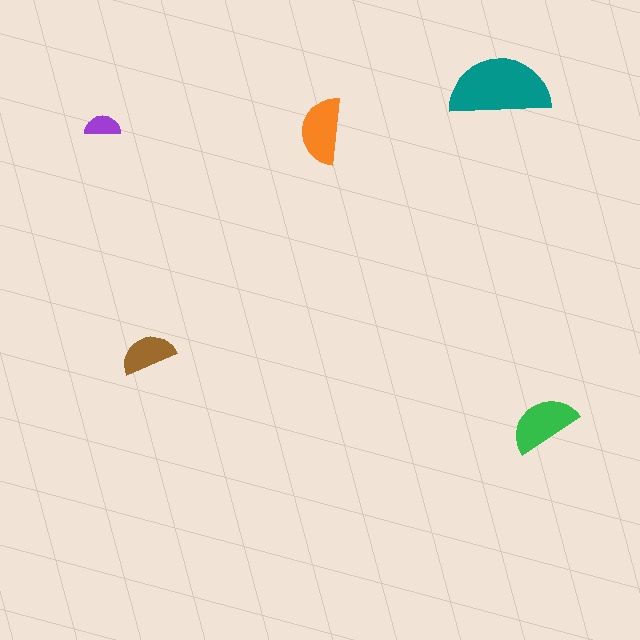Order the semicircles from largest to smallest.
the teal one, the green one, the orange one, the brown one, the purple one.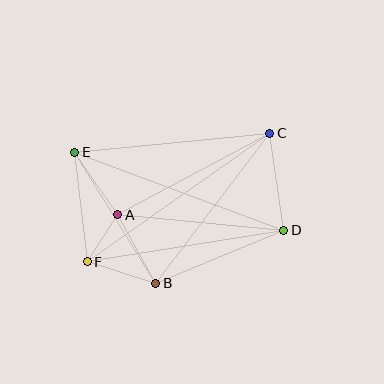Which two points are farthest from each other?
Points D and E are farthest from each other.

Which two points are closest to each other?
Points A and F are closest to each other.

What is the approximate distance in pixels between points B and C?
The distance between B and C is approximately 188 pixels.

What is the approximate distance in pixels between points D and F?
The distance between D and F is approximately 199 pixels.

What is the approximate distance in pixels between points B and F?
The distance between B and F is approximately 72 pixels.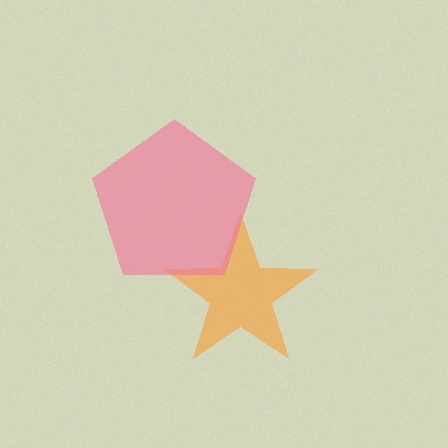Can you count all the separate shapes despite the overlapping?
Yes, there are 2 separate shapes.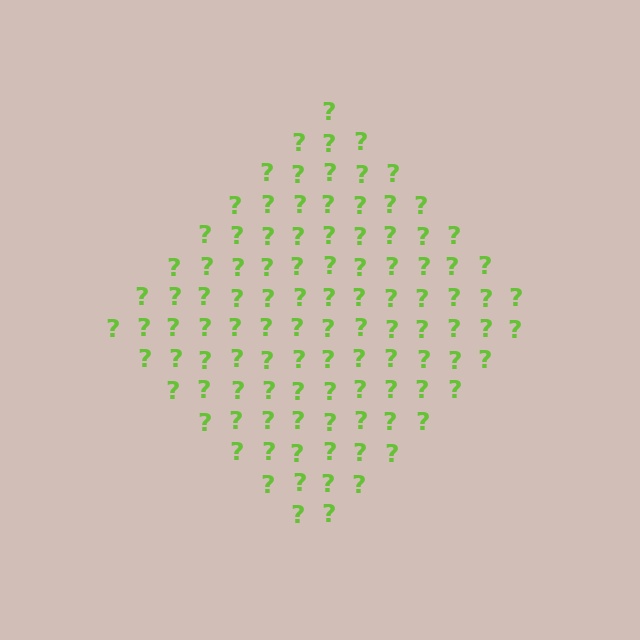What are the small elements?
The small elements are question marks.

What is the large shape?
The large shape is a diamond.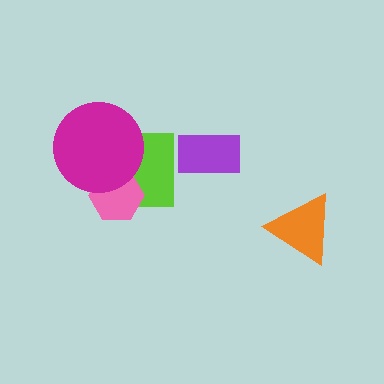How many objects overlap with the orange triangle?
0 objects overlap with the orange triangle.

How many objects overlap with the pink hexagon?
2 objects overlap with the pink hexagon.